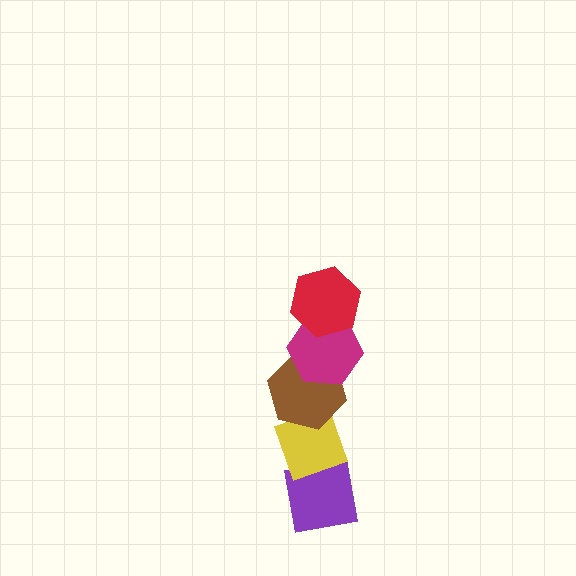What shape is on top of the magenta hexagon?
The red hexagon is on top of the magenta hexagon.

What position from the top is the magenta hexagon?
The magenta hexagon is 2nd from the top.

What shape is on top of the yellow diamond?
The brown hexagon is on top of the yellow diamond.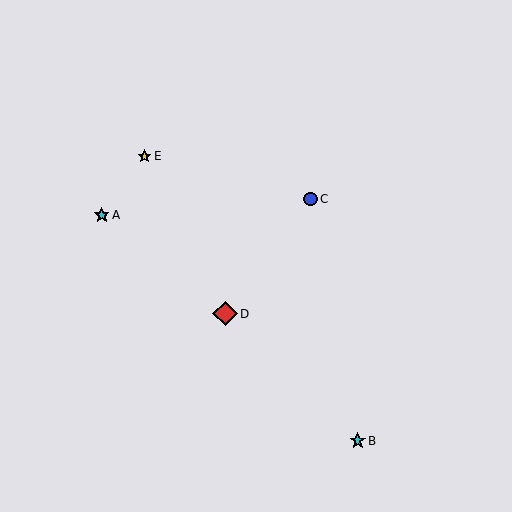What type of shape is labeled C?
Shape C is a blue circle.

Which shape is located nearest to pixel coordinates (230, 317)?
The red diamond (labeled D) at (225, 314) is nearest to that location.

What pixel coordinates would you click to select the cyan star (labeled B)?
Click at (358, 441) to select the cyan star B.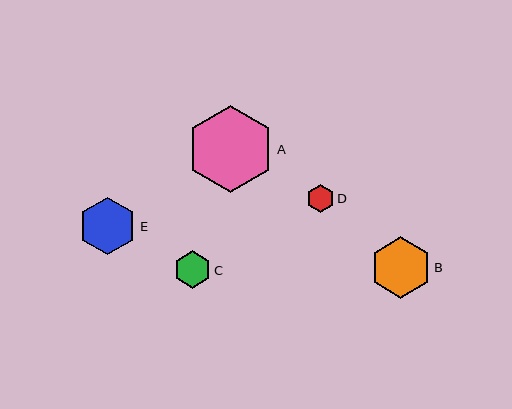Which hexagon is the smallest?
Hexagon D is the smallest with a size of approximately 28 pixels.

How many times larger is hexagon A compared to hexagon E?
Hexagon A is approximately 1.5 times the size of hexagon E.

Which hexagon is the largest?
Hexagon A is the largest with a size of approximately 87 pixels.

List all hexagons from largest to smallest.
From largest to smallest: A, B, E, C, D.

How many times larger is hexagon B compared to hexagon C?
Hexagon B is approximately 1.6 times the size of hexagon C.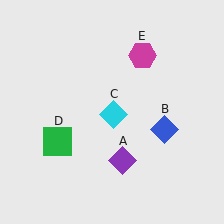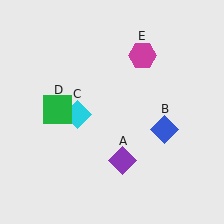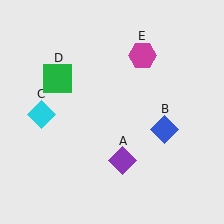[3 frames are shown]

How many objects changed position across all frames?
2 objects changed position: cyan diamond (object C), green square (object D).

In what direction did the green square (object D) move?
The green square (object D) moved up.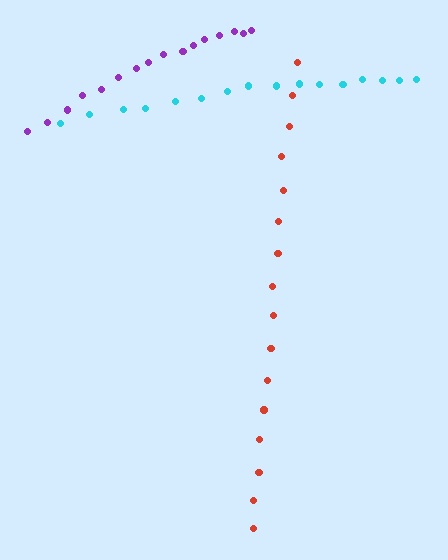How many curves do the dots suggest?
There are 3 distinct paths.